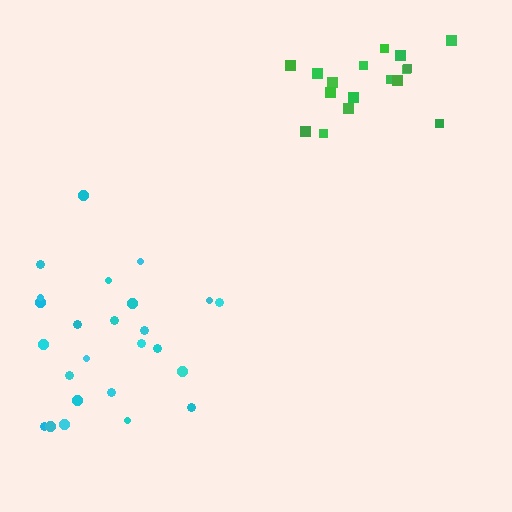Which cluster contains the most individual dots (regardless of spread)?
Cyan (25).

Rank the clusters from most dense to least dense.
green, cyan.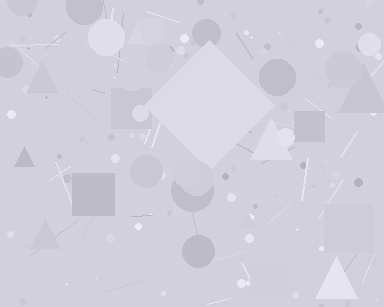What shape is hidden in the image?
A diamond is hidden in the image.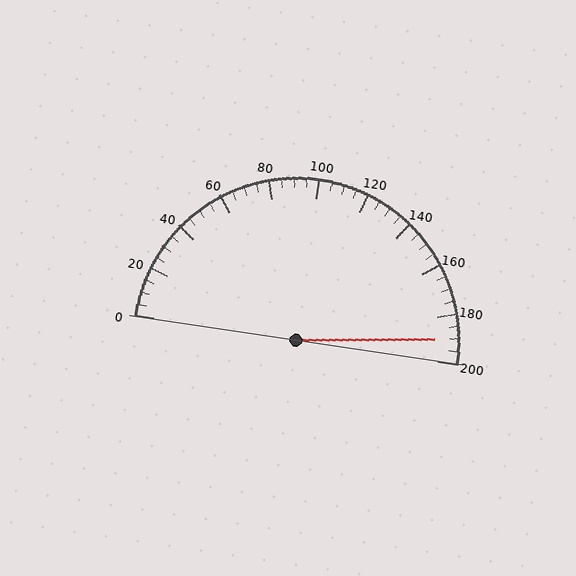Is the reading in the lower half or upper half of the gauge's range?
The reading is in the upper half of the range (0 to 200).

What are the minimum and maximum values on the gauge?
The gauge ranges from 0 to 200.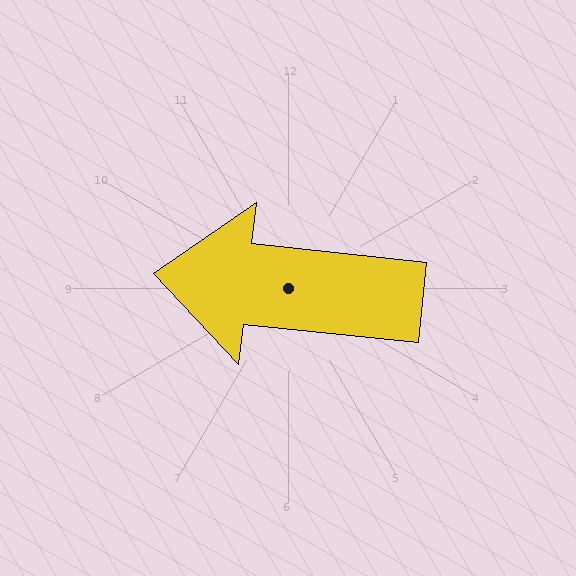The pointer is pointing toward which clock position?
Roughly 9 o'clock.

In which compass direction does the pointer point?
West.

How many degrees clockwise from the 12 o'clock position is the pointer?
Approximately 276 degrees.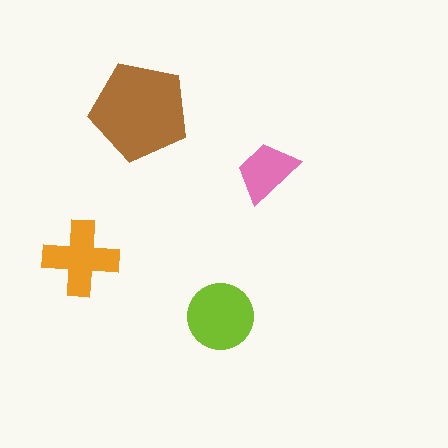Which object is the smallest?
The pink trapezoid.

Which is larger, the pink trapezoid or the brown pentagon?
The brown pentagon.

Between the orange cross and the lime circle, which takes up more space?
The lime circle.